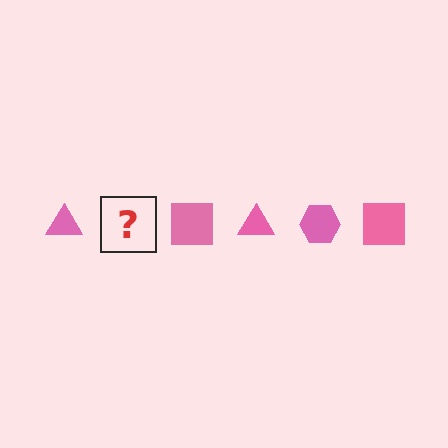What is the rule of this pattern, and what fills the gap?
The rule is that the pattern cycles through triangle, hexagon, square shapes in pink. The gap should be filled with a pink hexagon.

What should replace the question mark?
The question mark should be replaced with a pink hexagon.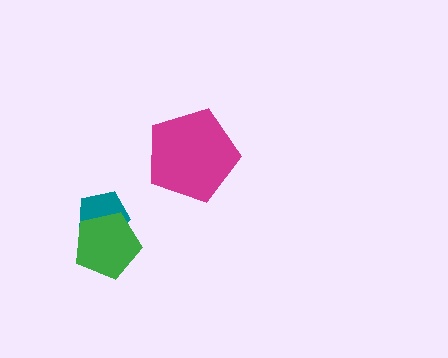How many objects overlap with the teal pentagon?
1 object overlaps with the teal pentagon.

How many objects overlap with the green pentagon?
1 object overlaps with the green pentagon.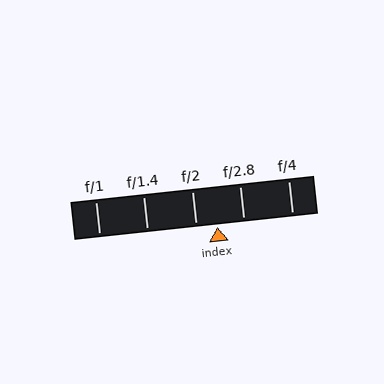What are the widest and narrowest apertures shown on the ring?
The widest aperture shown is f/1 and the narrowest is f/4.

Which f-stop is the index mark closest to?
The index mark is closest to f/2.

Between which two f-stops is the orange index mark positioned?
The index mark is between f/2 and f/2.8.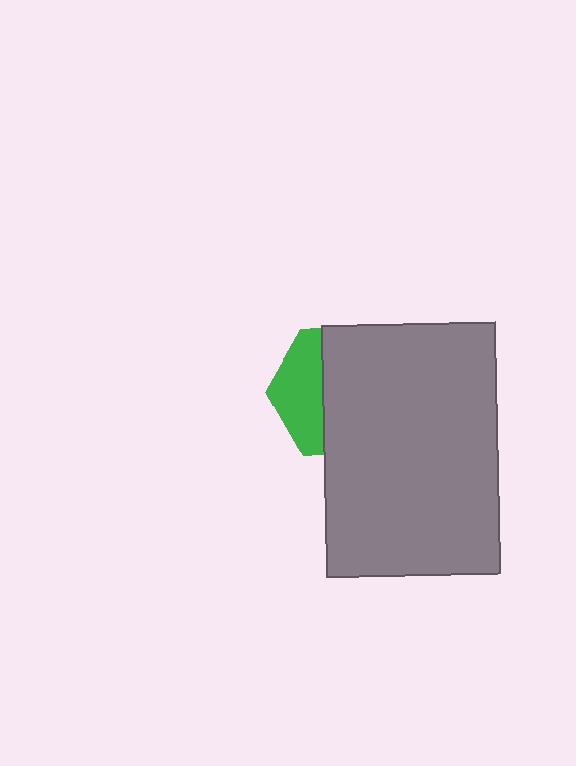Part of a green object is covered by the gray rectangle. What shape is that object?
It is a hexagon.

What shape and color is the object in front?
The object in front is a gray rectangle.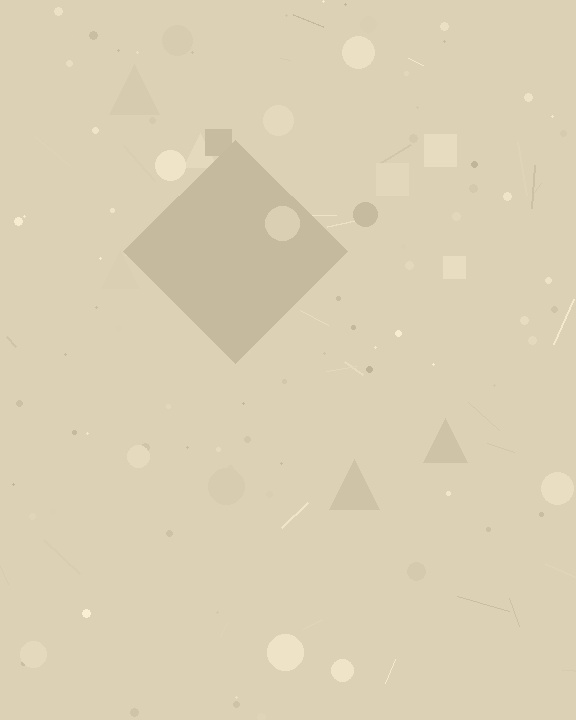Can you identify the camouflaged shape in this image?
The camouflaged shape is a diamond.